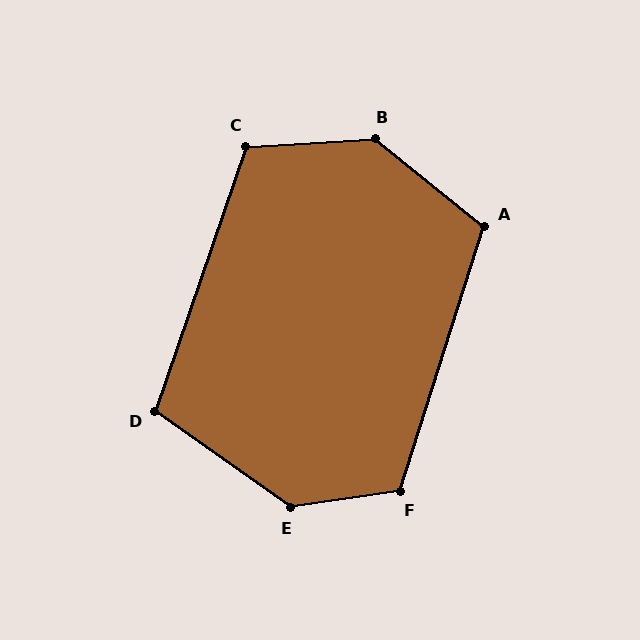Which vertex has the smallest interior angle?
D, at approximately 106 degrees.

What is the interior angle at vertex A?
Approximately 111 degrees (obtuse).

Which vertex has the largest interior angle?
B, at approximately 138 degrees.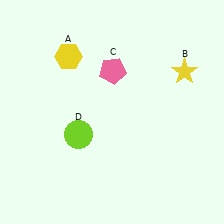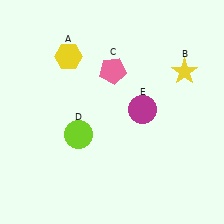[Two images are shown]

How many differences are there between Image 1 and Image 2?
There is 1 difference between the two images.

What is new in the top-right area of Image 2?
A magenta circle (E) was added in the top-right area of Image 2.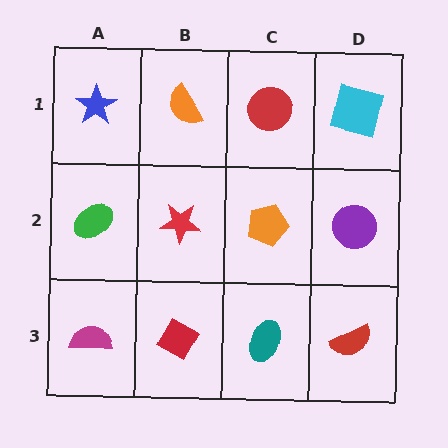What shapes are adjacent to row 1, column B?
A red star (row 2, column B), a blue star (row 1, column A), a red circle (row 1, column C).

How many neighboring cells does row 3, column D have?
2.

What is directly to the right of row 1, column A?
An orange semicircle.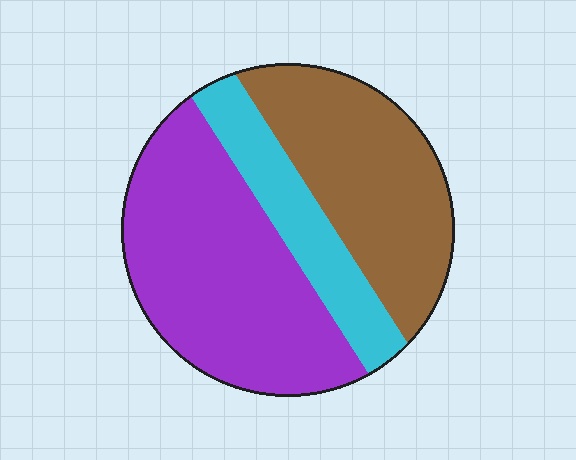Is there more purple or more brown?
Purple.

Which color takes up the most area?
Purple, at roughly 45%.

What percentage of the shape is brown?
Brown covers 35% of the shape.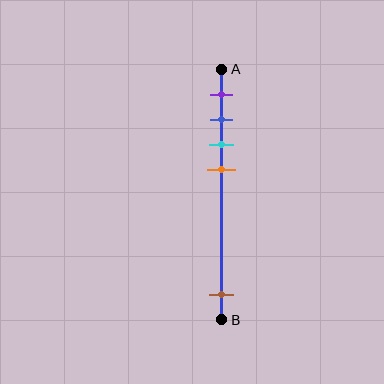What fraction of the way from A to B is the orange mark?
The orange mark is approximately 40% (0.4) of the way from A to B.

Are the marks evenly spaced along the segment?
No, the marks are not evenly spaced.